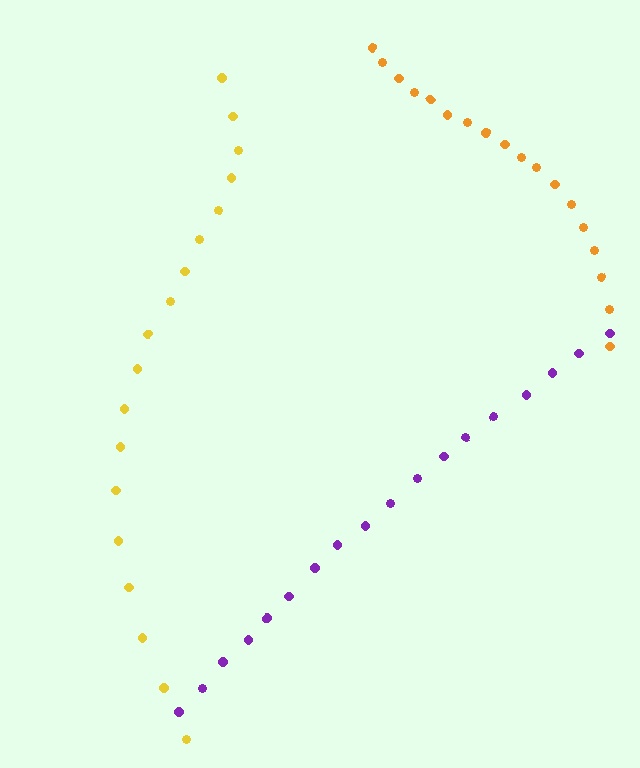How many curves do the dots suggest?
There are 3 distinct paths.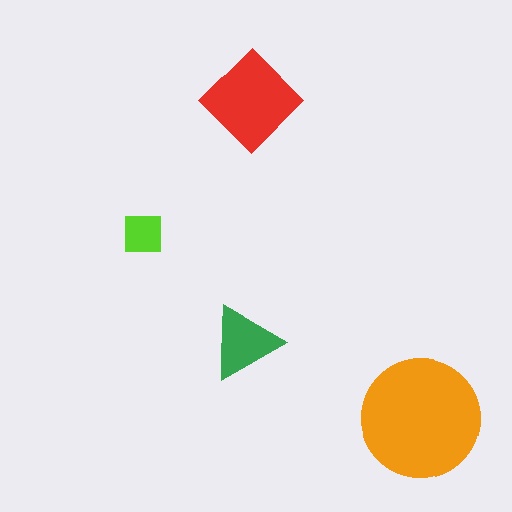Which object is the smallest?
The lime square.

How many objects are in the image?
There are 4 objects in the image.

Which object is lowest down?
The orange circle is bottommost.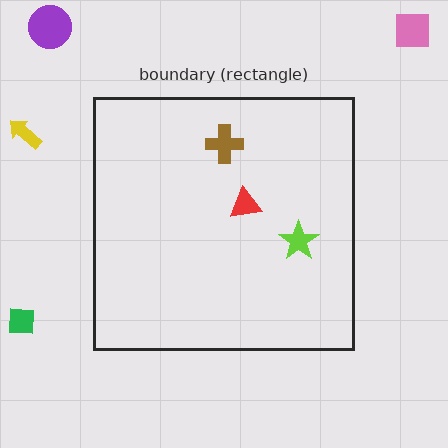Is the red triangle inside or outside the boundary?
Inside.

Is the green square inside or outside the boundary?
Outside.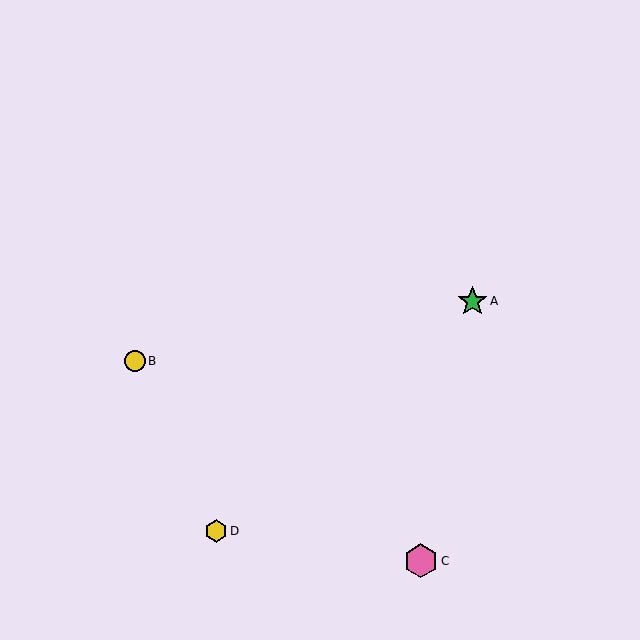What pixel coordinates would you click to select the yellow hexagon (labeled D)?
Click at (216, 531) to select the yellow hexagon D.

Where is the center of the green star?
The center of the green star is at (472, 302).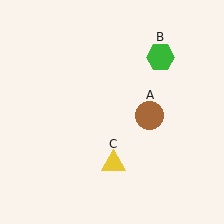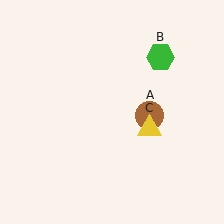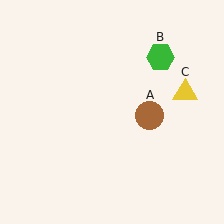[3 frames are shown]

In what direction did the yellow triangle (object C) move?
The yellow triangle (object C) moved up and to the right.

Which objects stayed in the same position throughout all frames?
Brown circle (object A) and green hexagon (object B) remained stationary.